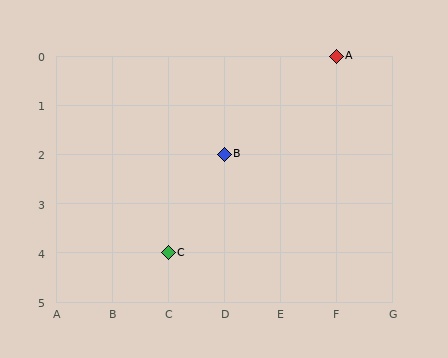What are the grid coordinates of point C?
Point C is at grid coordinates (C, 4).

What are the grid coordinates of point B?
Point B is at grid coordinates (D, 2).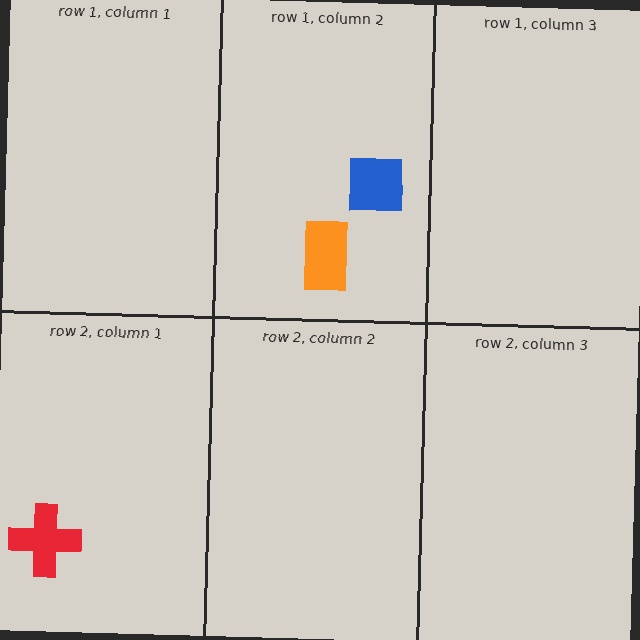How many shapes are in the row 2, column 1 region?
1.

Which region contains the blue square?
The row 1, column 2 region.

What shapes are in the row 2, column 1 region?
The red cross.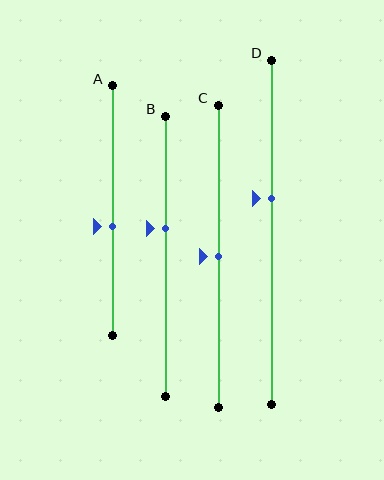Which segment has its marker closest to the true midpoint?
Segment C has its marker closest to the true midpoint.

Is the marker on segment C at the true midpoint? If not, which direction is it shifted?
Yes, the marker on segment C is at the true midpoint.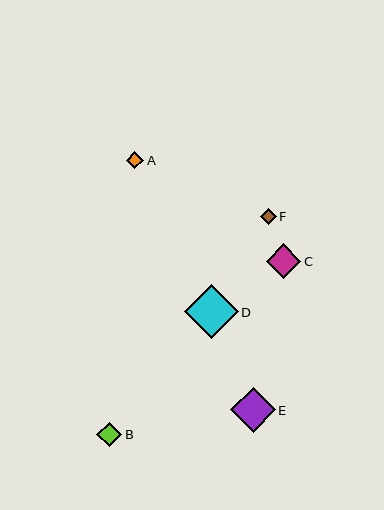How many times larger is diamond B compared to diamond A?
Diamond B is approximately 1.4 times the size of diamond A.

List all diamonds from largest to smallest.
From largest to smallest: D, E, C, B, A, F.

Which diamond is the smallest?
Diamond F is the smallest with a size of approximately 16 pixels.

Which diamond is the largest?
Diamond D is the largest with a size of approximately 54 pixels.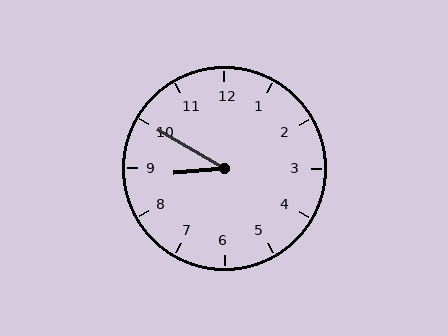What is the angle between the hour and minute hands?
Approximately 35 degrees.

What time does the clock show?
8:50.